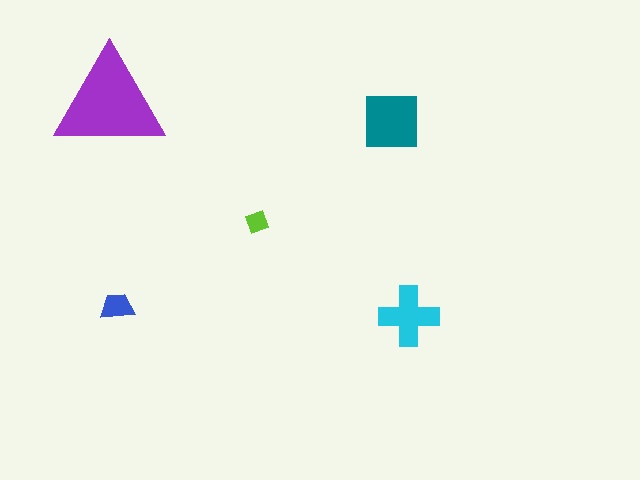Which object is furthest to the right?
The cyan cross is rightmost.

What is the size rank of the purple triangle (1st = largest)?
1st.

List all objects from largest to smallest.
The purple triangle, the teal square, the cyan cross, the blue trapezoid, the lime diamond.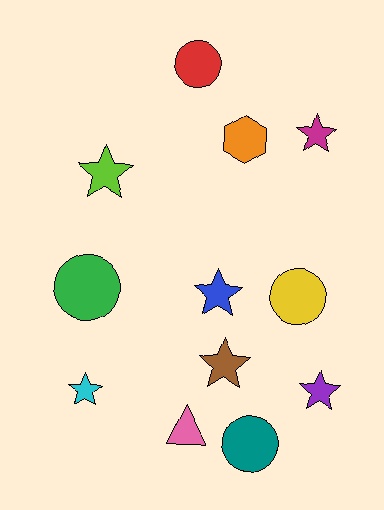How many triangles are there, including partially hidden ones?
There is 1 triangle.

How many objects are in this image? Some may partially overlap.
There are 12 objects.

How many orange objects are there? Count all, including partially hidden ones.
There is 1 orange object.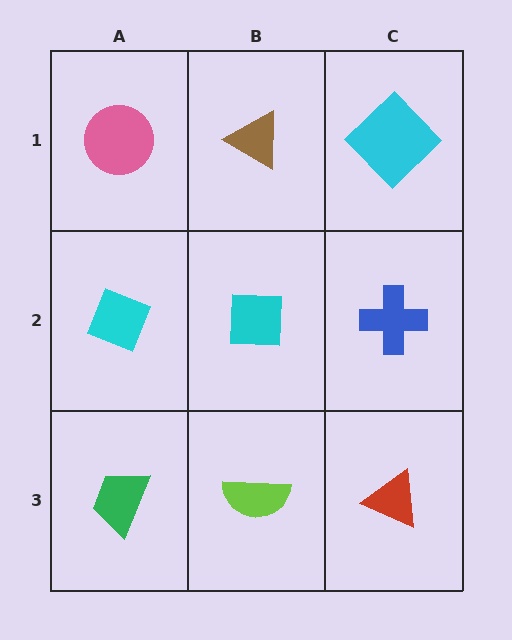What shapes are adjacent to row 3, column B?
A cyan square (row 2, column B), a green trapezoid (row 3, column A), a red triangle (row 3, column C).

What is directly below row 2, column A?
A green trapezoid.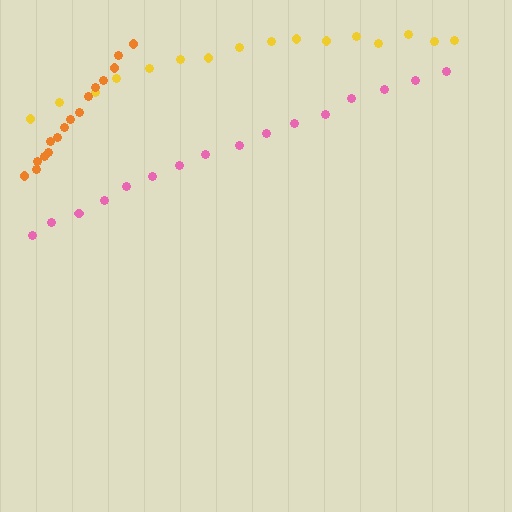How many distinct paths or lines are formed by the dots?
There are 3 distinct paths.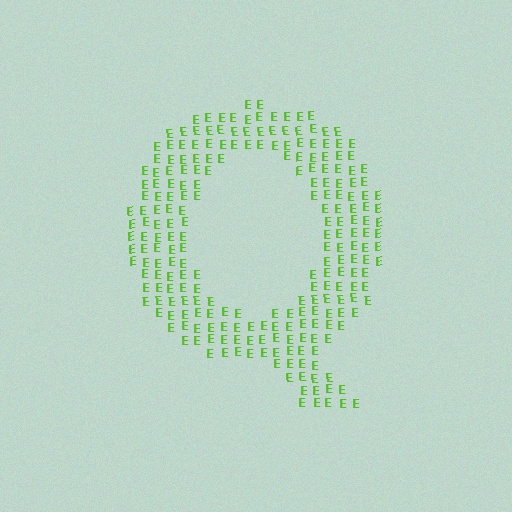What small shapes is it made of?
It is made of small letter E's.